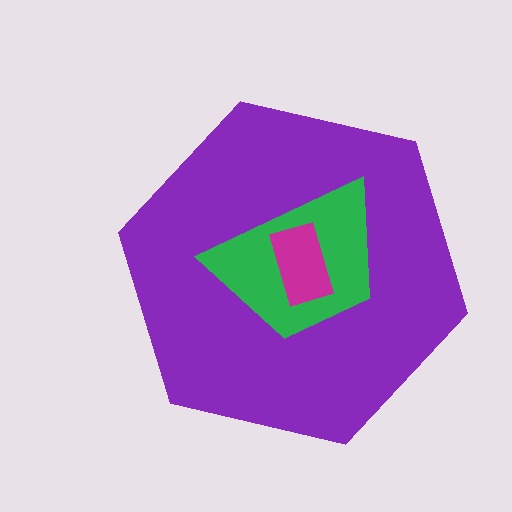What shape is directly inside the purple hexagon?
The green trapezoid.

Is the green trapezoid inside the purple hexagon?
Yes.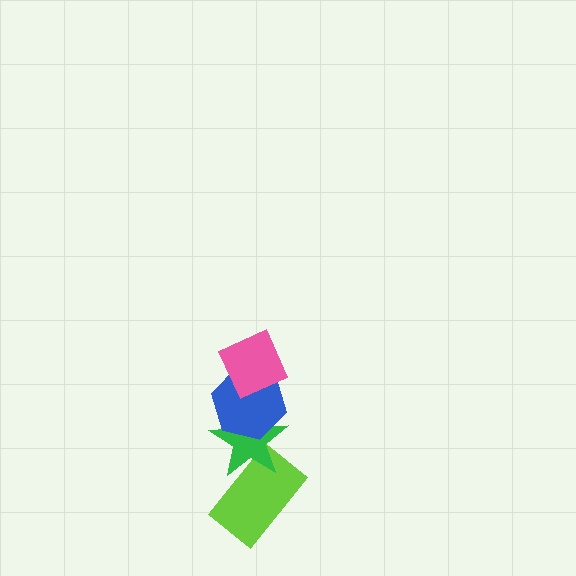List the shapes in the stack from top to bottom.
From top to bottom: the pink diamond, the blue hexagon, the green star, the lime rectangle.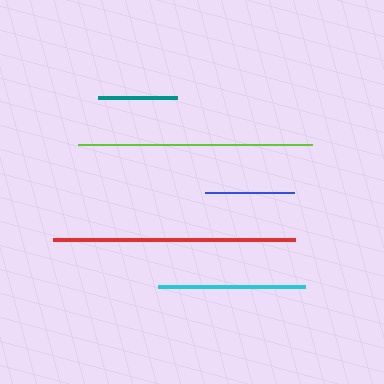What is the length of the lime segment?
The lime segment is approximately 234 pixels long.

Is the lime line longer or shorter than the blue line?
The lime line is longer than the blue line.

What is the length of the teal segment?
The teal segment is approximately 79 pixels long.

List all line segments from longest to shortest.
From longest to shortest: red, lime, cyan, blue, teal.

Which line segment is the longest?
The red line is the longest at approximately 243 pixels.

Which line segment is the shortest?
The teal line is the shortest at approximately 79 pixels.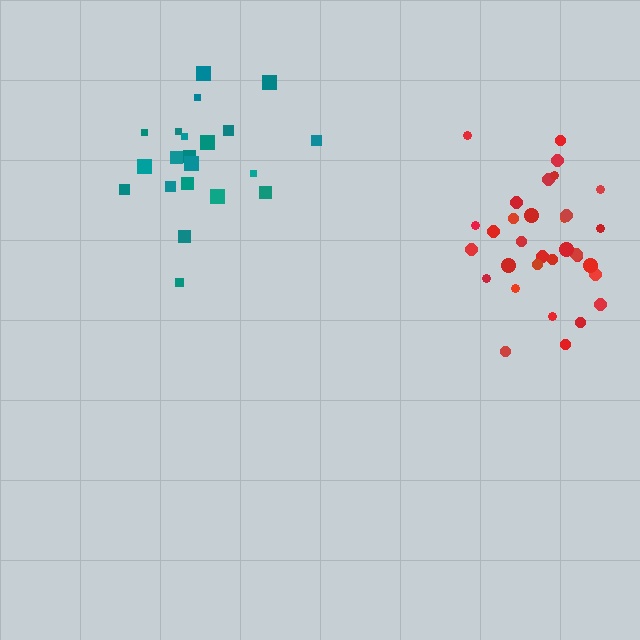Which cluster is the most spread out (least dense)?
Teal.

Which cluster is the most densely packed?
Red.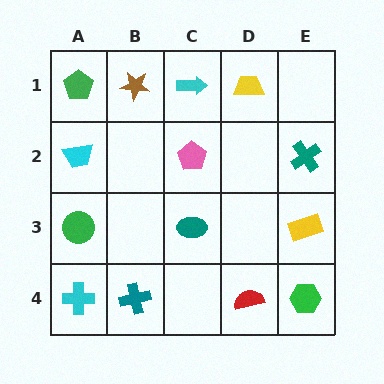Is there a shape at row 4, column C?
No, that cell is empty.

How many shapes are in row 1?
4 shapes.